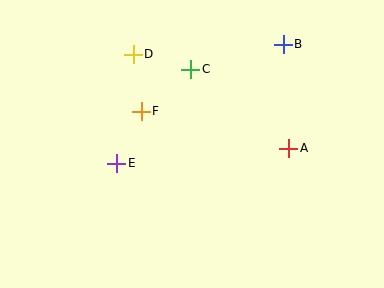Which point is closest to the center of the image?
Point F at (141, 111) is closest to the center.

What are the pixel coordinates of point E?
Point E is at (117, 163).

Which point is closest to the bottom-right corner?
Point A is closest to the bottom-right corner.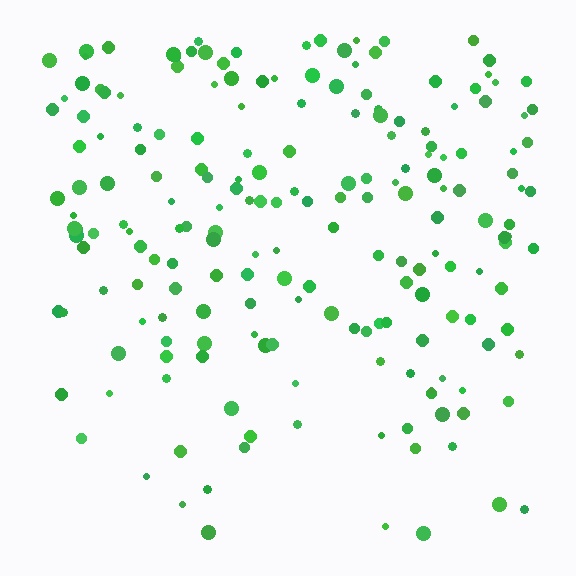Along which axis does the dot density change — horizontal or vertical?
Vertical.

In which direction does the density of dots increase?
From bottom to top, with the top side densest.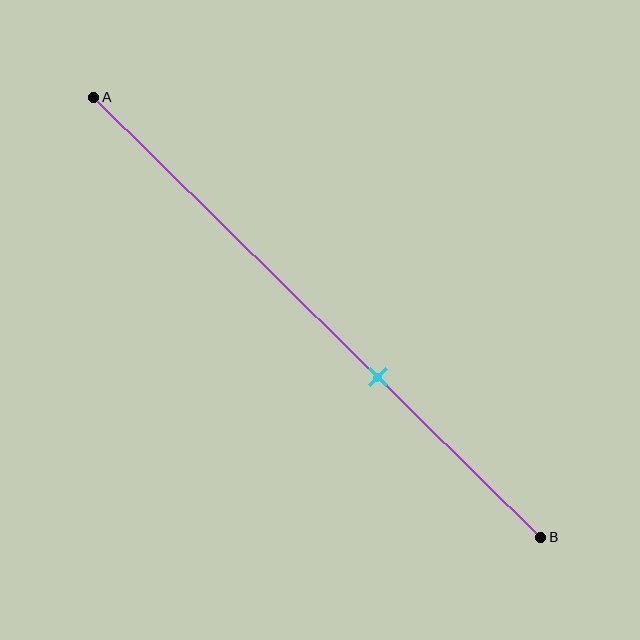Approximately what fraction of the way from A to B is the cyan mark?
The cyan mark is approximately 65% of the way from A to B.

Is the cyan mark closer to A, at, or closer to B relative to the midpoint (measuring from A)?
The cyan mark is closer to point B than the midpoint of segment AB.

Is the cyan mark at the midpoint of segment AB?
No, the mark is at about 65% from A, not at the 50% midpoint.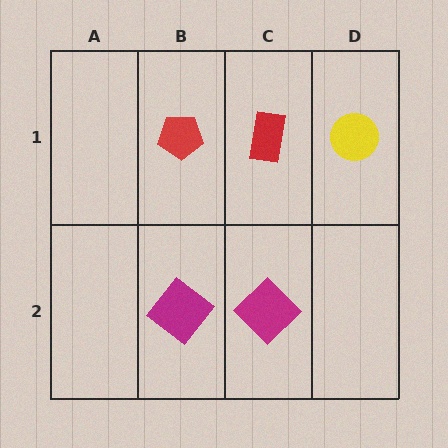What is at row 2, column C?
A magenta diamond.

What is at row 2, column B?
A magenta diamond.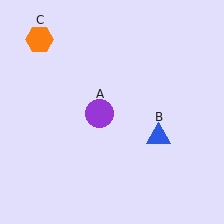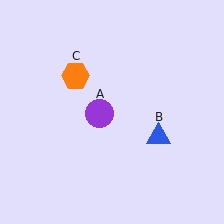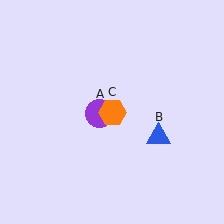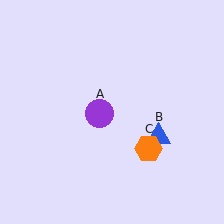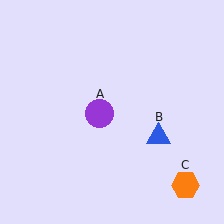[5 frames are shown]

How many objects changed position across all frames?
1 object changed position: orange hexagon (object C).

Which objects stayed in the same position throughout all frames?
Purple circle (object A) and blue triangle (object B) remained stationary.